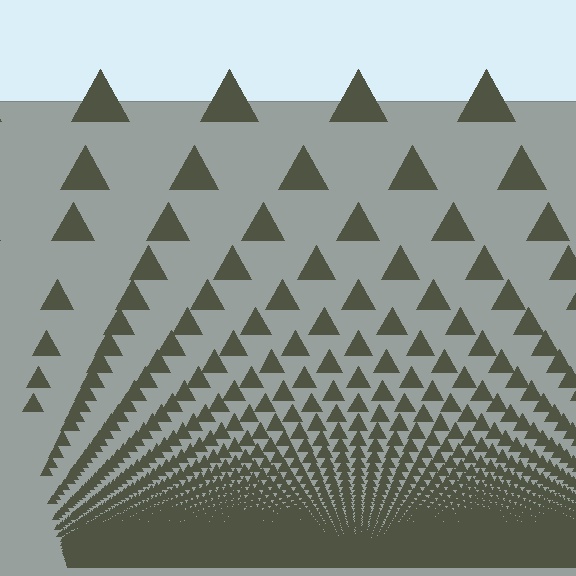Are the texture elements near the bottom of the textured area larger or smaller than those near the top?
Smaller. The gradient is inverted — elements near the bottom are smaller and denser.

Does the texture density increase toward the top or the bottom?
Density increases toward the bottom.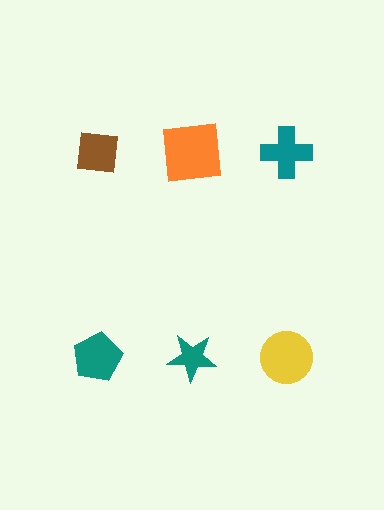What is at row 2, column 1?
A teal pentagon.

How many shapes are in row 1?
3 shapes.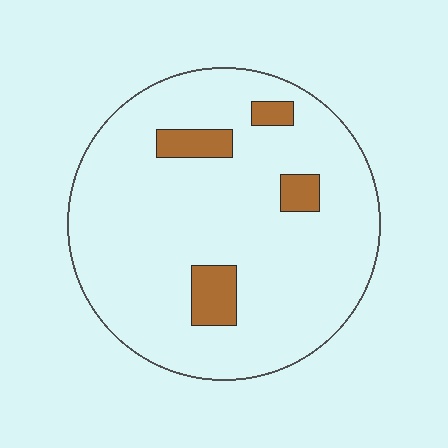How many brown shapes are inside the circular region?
4.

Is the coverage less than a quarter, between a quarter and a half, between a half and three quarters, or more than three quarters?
Less than a quarter.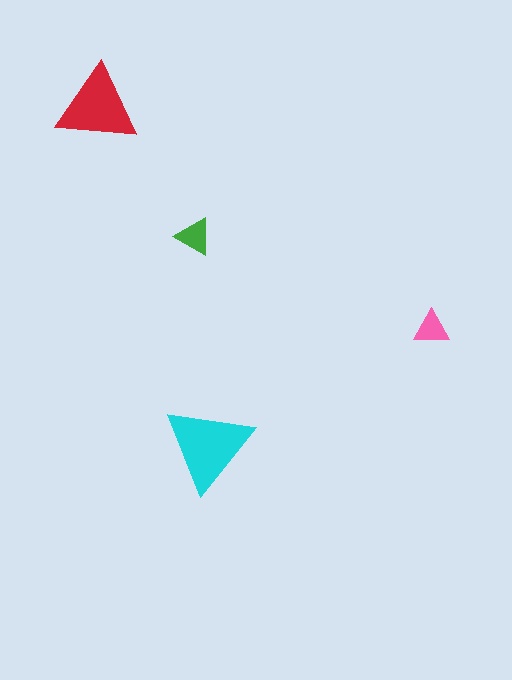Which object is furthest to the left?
The red triangle is leftmost.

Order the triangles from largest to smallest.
the cyan one, the red one, the green one, the pink one.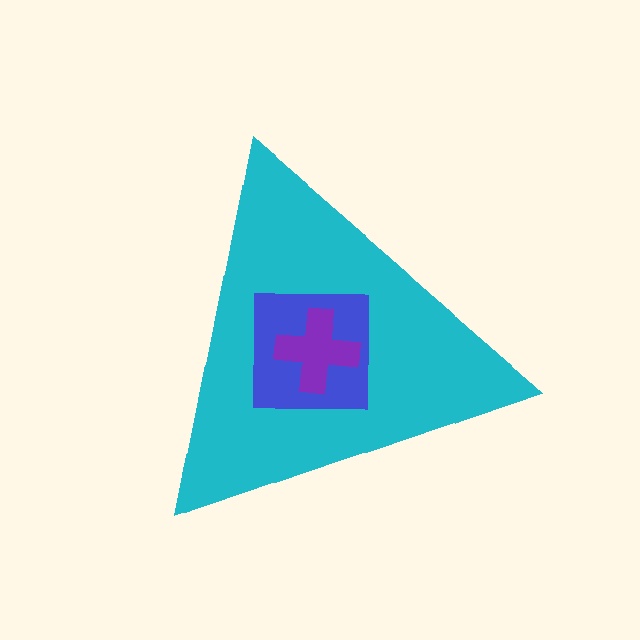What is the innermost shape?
The purple cross.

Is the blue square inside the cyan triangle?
Yes.